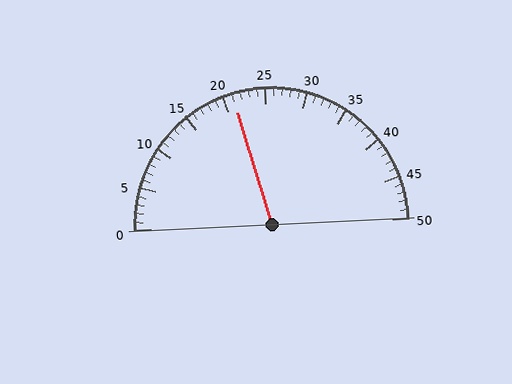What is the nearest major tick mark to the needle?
The nearest major tick mark is 20.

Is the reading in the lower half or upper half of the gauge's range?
The reading is in the lower half of the range (0 to 50).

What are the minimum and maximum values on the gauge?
The gauge ranges from 0 to 50.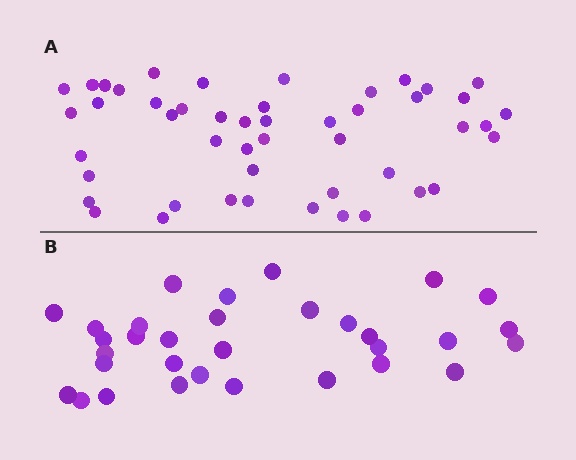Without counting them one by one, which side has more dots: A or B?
Region A (the top region) has more dots.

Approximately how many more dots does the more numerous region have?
Region A has approximately 15 more dots than region B.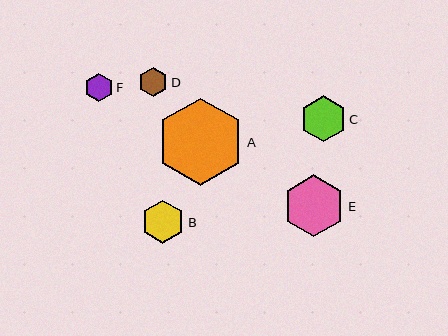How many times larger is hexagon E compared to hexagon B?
Hexagon E is approximately 1.4 times the size of hexagon B.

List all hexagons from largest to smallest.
From largest to smallest: A, E, C, B, D, F.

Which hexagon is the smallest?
Hexagon F is the smallest with a size of approximately 29 pixels.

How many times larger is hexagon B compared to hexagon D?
Hexagon B is approximately 1.5 times the size of hexagon D.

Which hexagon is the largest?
Hexagon A is the largest with a size of approximately 87 pixels.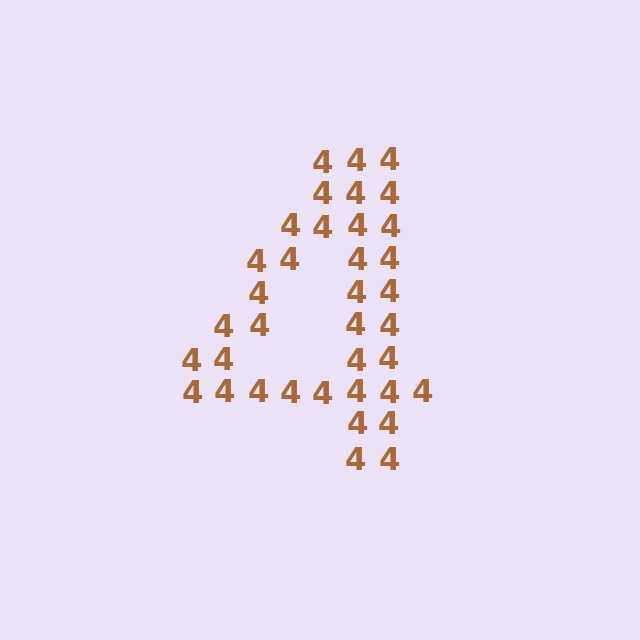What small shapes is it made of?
It is made of small digit 4's.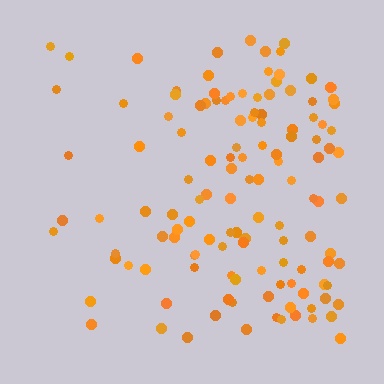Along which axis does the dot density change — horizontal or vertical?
Horizontal.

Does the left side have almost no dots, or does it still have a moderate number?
Still a moderate number, just noticeably fewer than the right.